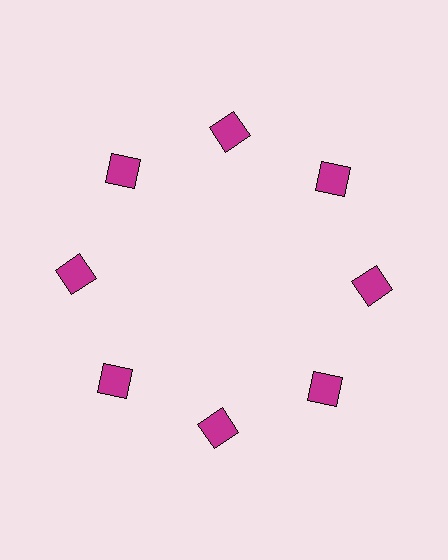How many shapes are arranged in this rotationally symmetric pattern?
There are 8 shapes, arranged in 8 groups of 1.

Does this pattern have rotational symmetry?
Yes, this pattern has 8-fold rotational symmetry. It looks the same after rotating 45 degrees around the center.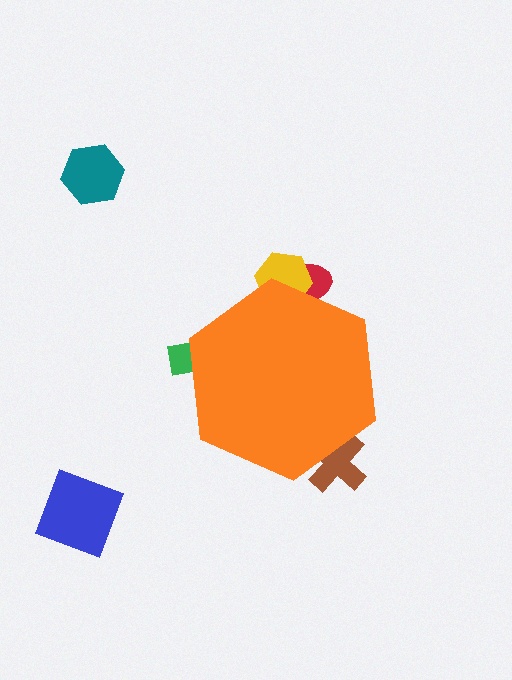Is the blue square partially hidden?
No, the blue square is fully visible.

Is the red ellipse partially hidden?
Yes, the red ellipse is partially hidden behind the orange hexagon.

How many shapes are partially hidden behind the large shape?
4 shapes are partially hidden.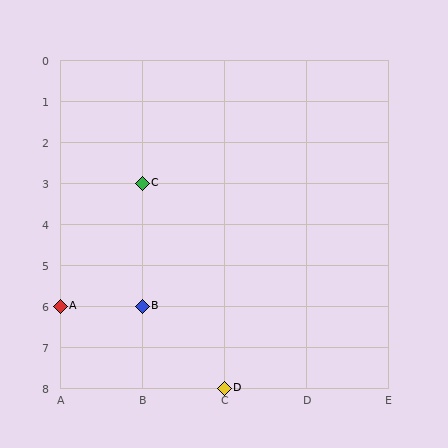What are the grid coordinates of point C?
Point C is at grid coordinates (B, 3).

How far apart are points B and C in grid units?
Points B and C are 3 rows apart.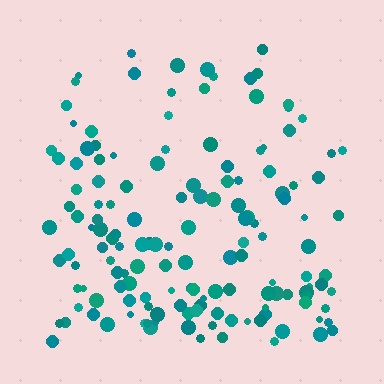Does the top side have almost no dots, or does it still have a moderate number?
Still a moderate number, just noticeably fewer than the bottom.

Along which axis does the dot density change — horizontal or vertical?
Vertical.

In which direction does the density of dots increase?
From top to bottom, with the bottom side densest.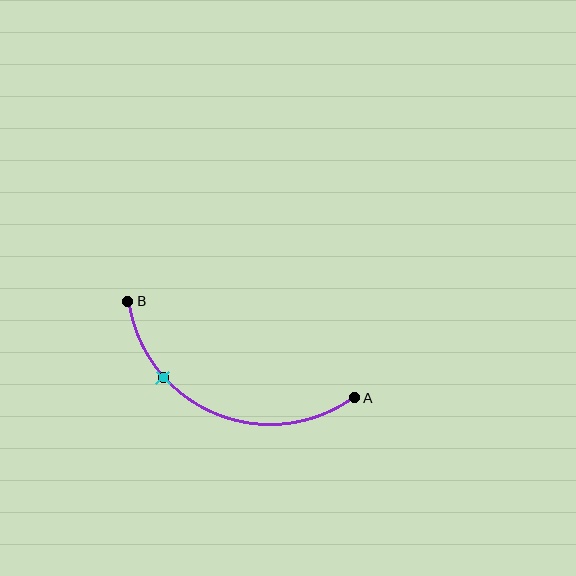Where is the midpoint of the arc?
The arc midpoint is the point on the curve farthest from the straight line joining A and B. It sits below that line.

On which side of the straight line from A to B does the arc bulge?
The arc bulges below the straight line connecting A and B.